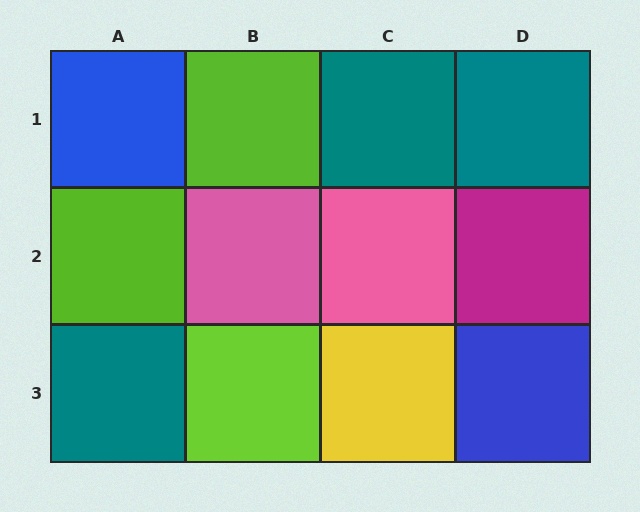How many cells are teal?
3 cells are teal.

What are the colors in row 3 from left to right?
Teal, lime, yellow, blue.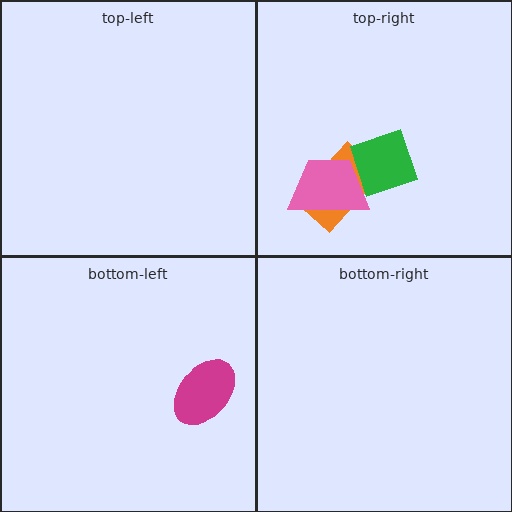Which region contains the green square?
The top-right region.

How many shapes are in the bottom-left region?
1.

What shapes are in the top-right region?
The orange rectangle, the pink trapezoid, the green square.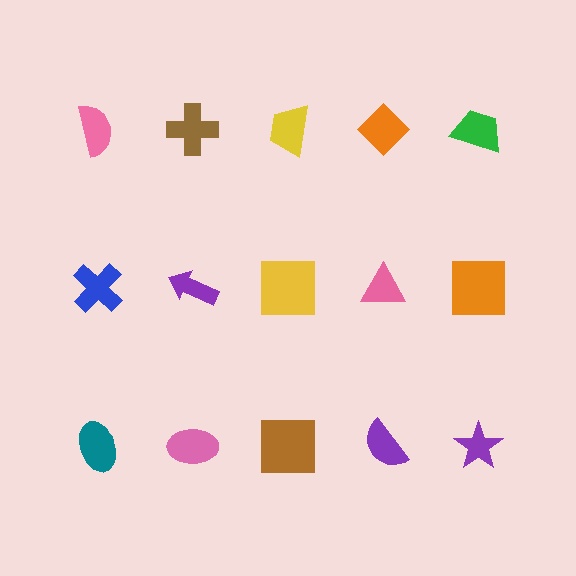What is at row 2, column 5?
An orange square.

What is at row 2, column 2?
A purple arrow.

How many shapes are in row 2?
5 shapes.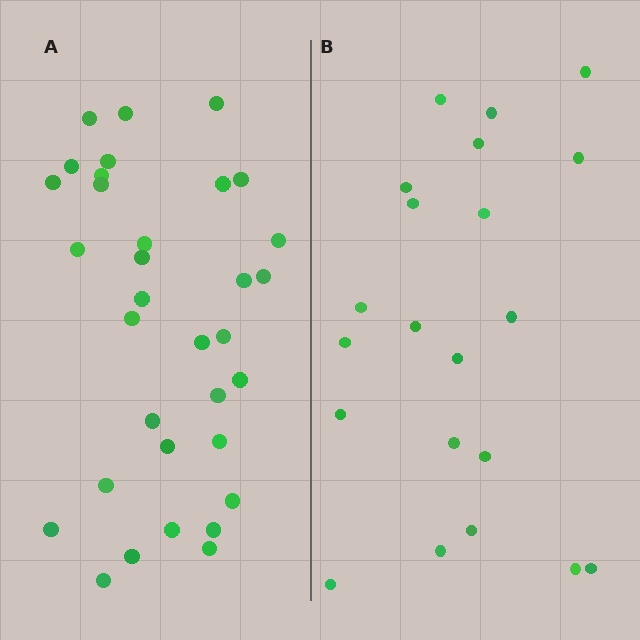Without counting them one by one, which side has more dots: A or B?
Region A (the left region) has more dots.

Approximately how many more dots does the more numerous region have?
Region A has roughly 12 or so more dots than region B.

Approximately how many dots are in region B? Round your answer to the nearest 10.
About 20 dots. (The exact count is 21, which rounds to 20.)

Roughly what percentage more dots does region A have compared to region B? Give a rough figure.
About 55% more.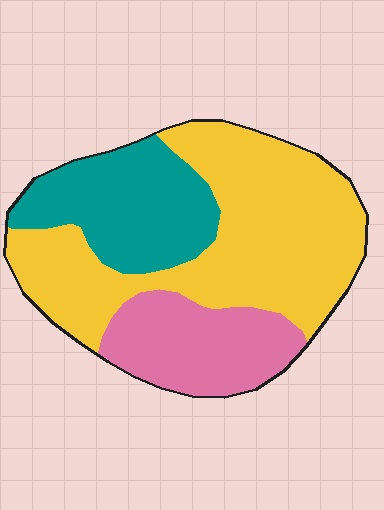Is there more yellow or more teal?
Yellow.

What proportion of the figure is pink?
Pink takes up about one fifth (1/5) of the figure.